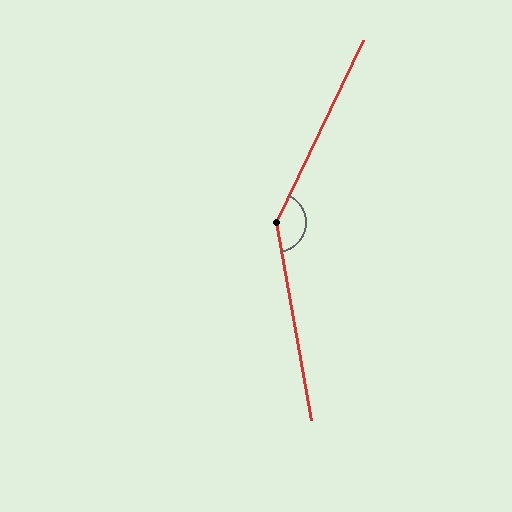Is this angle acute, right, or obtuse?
It is obtuse.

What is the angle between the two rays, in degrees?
Approximately 144 degrees.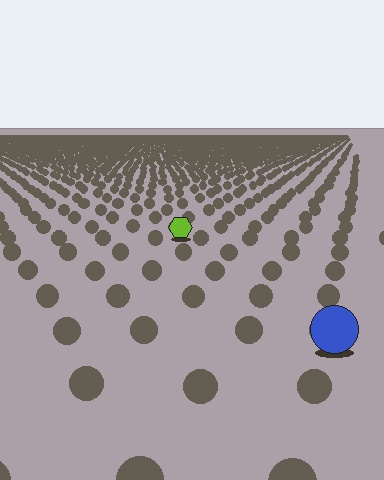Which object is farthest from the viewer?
The lime hexagon is farthest from the viewer. It appears smaller and the ground texture around it is denser.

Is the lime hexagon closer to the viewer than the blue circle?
No. The blue circle is closer — you can tell from the texture gradient: the ground texture is coarser near it.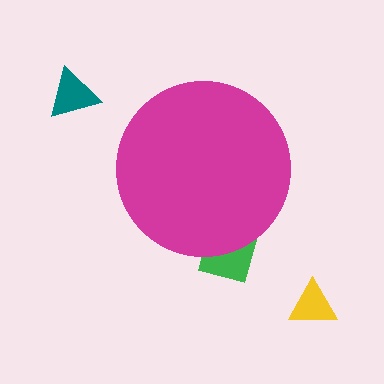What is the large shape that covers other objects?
A magenta circle.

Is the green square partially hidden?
Yes, the green square is partially hidden behind the magenta circle.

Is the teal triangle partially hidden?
No, the teal triangle is fully visible.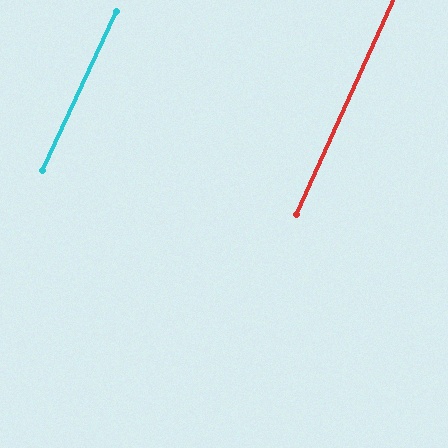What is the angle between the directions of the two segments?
Approximately 1 degree.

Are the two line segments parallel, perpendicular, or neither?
Parallel — their directions differ by only 0.7°.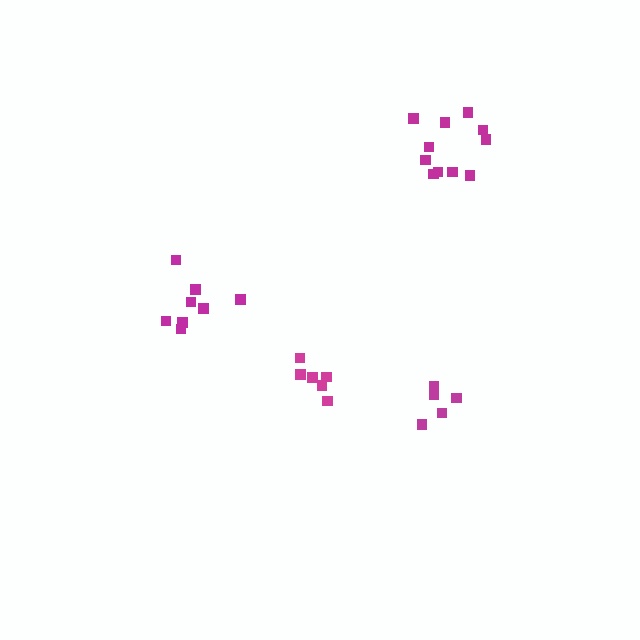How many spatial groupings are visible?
There are 4 spatial groupings.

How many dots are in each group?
Group 1: 5 dots, Group 2: 11 dots, Group 3: 6 dots, Group 4: 8 dots (30 total).